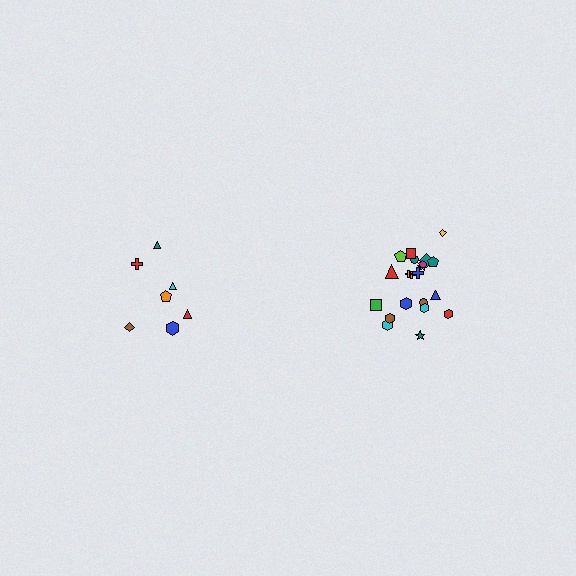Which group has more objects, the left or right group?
The right group.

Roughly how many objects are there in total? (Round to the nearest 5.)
Roughly 30 objects in total.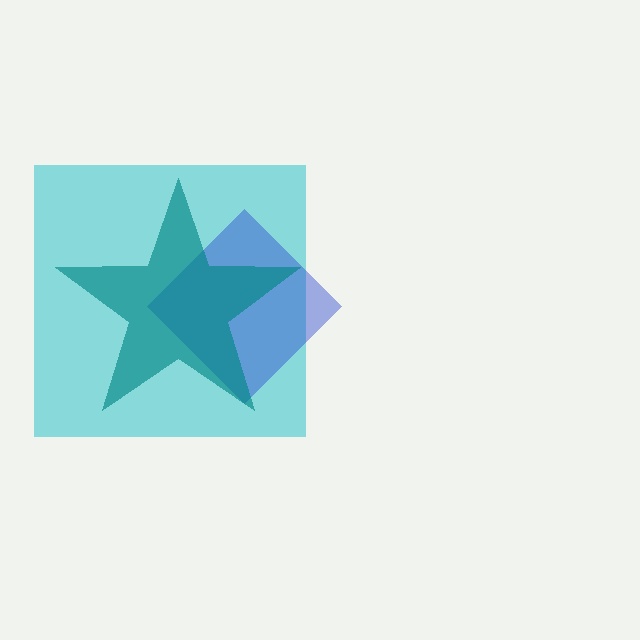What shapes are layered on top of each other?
The layered shapes are: a cyan square, a blue diamond, a teal star.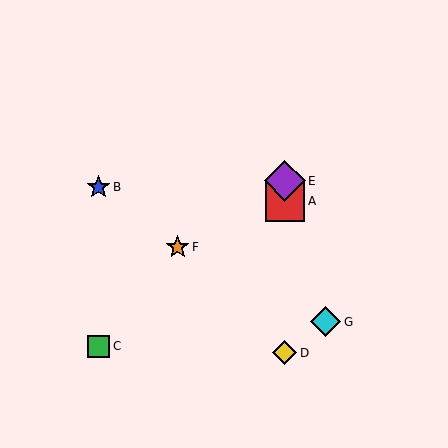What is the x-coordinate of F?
Object F is at x≈178.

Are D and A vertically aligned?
Yes, both are at x≈285.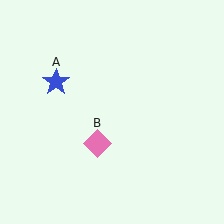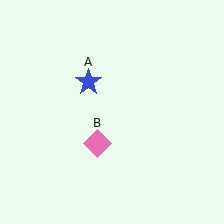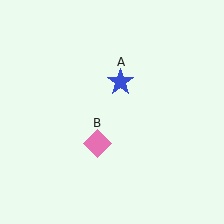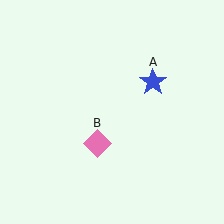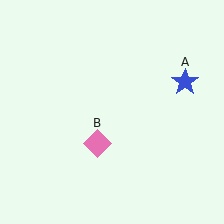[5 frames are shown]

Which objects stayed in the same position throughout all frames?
Pink diamond (object B) remained stationary.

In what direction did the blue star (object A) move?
The blue star (object A) moved right.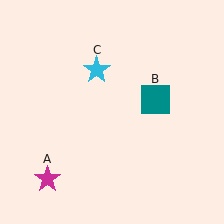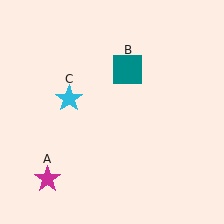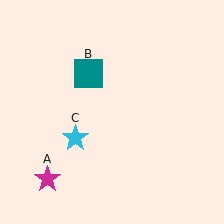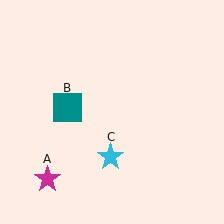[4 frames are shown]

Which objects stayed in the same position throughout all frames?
Magenta star (object A) remained stationary.